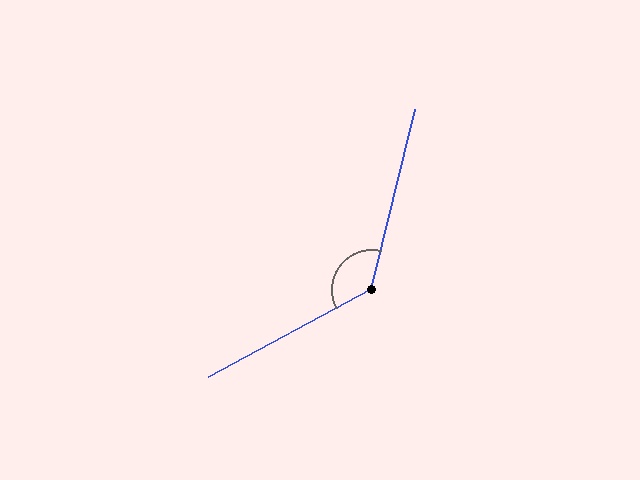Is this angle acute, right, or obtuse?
It is obtuse.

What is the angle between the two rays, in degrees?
Approximately 132 degrees.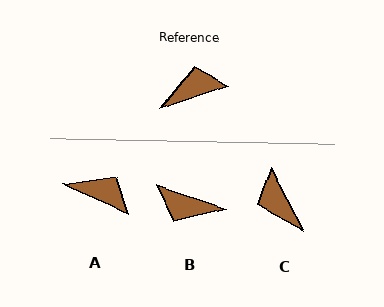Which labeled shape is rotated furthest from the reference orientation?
B, about 142 degrees away.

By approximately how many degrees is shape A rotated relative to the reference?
Approximately 43 degrees clockwise.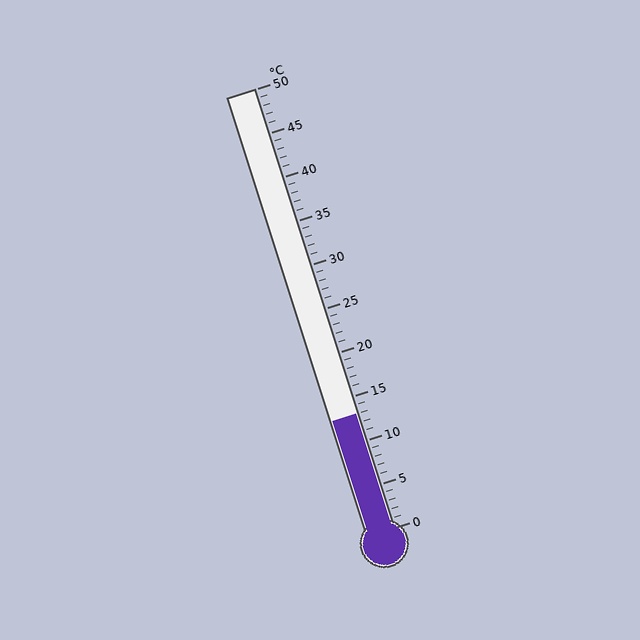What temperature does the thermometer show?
The thermometer shows approximately 13°C.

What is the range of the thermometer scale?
The thermometer scale ranges from 0°C to 50°C.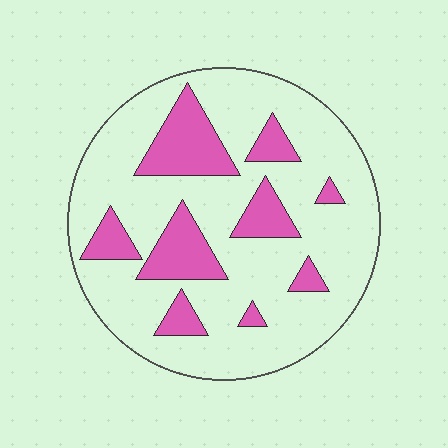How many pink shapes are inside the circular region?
9.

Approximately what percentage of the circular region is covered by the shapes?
Approximately 25%.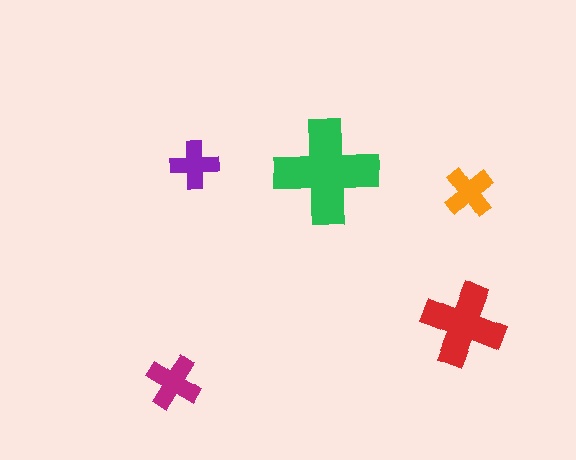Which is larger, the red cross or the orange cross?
The red one.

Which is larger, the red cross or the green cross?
The green one.